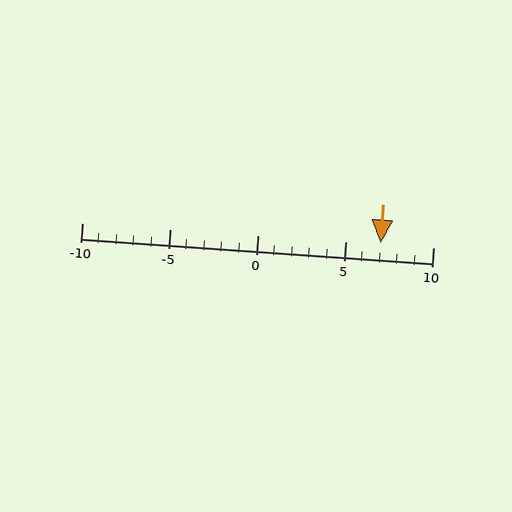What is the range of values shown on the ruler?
The ruler shows values from -10 to 10.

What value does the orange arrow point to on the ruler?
The orange arrow points to approximately 7.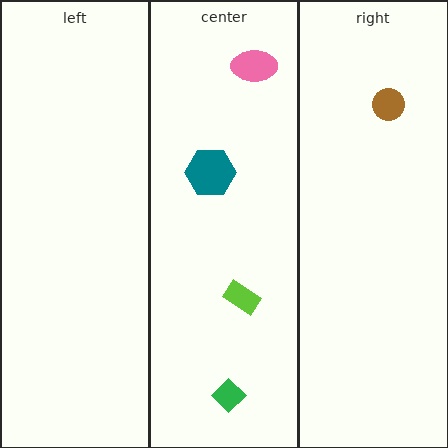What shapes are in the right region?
The brown circle.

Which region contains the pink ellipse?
The center region.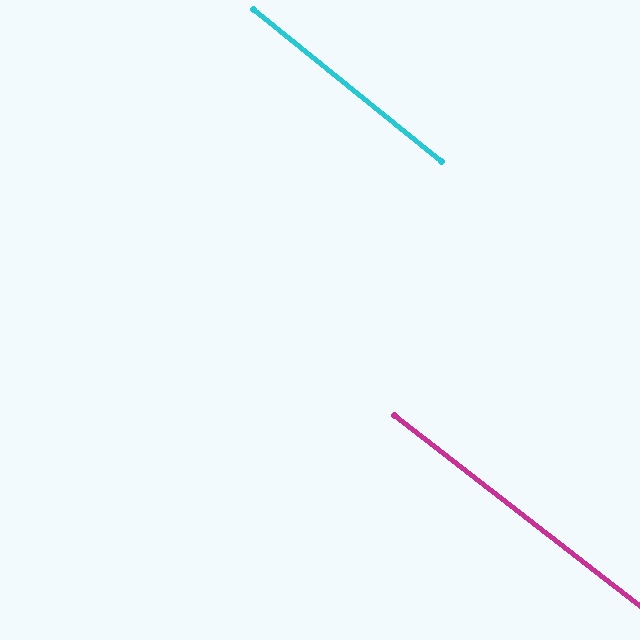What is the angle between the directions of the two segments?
Approximately 1 degree.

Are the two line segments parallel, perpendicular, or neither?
Parallel — their directions differ by only 0.9°.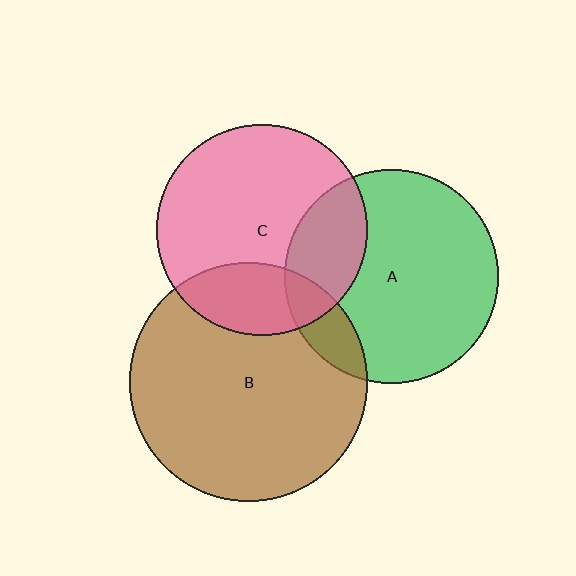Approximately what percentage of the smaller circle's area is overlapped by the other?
Approximately 25%.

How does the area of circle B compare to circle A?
Approximately 1.2 times.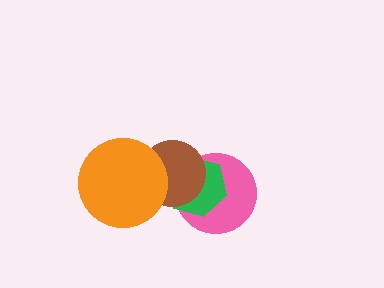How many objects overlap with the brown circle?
3 objects overlap with the brown circle.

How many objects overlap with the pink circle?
2 objects overlap with the pink circle.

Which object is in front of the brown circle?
The orange circle is in front of the brown circle.